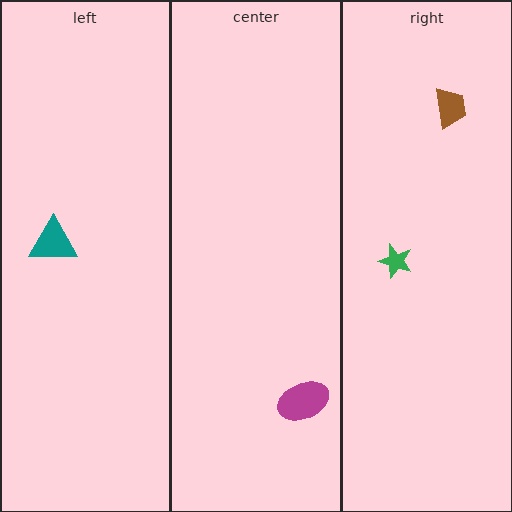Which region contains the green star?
The right region.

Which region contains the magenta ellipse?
The center region.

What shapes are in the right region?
The green star, the brown trapezoid.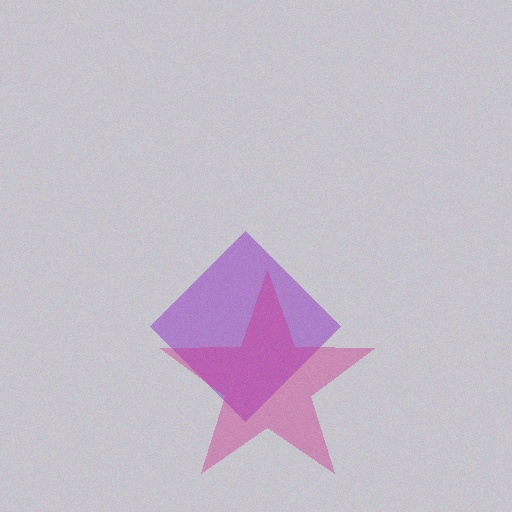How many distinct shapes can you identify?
There are 2 distinct shapes: a purple diamond, a magenta star.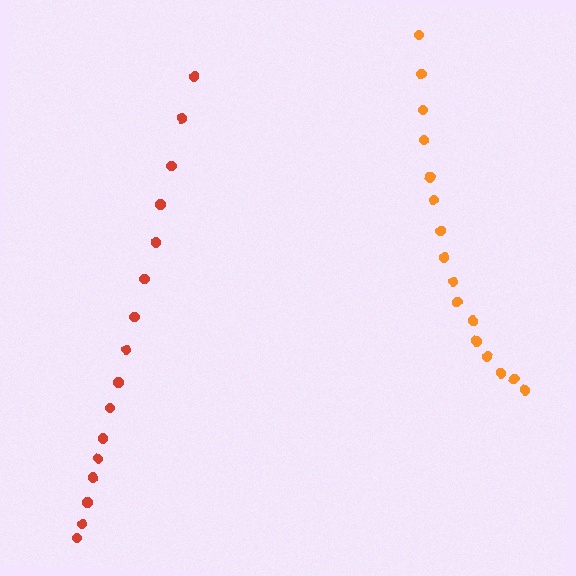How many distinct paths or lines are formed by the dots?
There are 2 distinct paths.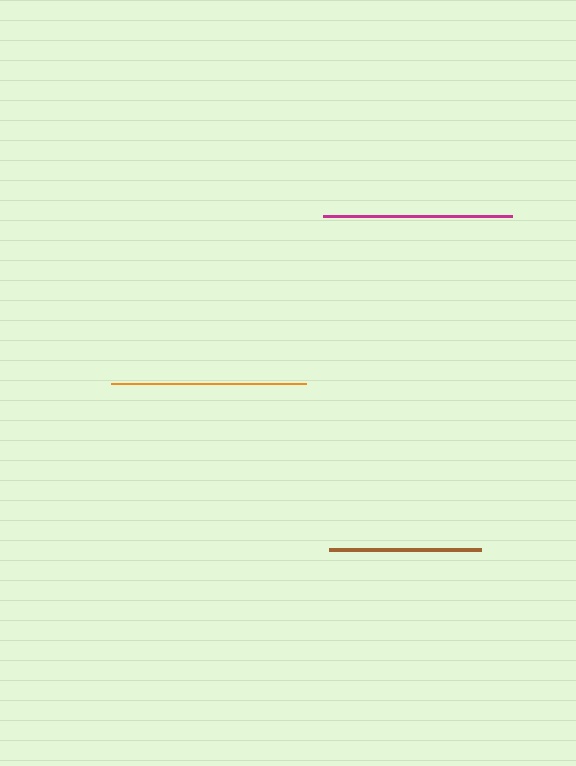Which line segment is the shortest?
The brown line is the shortest at approximately 152 pixels.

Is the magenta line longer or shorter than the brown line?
The magenta line is longer than the brown line.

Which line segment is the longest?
The orange line is the longest at approximately 195 pixels.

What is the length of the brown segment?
The brown segment is approximately 152 pixels long.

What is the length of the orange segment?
The orange segment is approximately 195 pixels long.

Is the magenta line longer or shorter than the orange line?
The orange line is longer than the magenta line.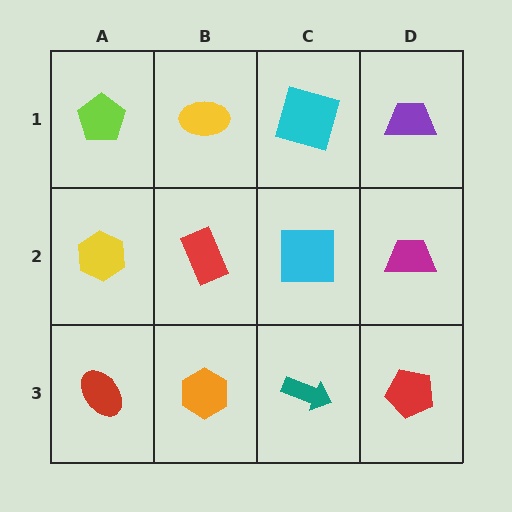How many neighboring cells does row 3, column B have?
3.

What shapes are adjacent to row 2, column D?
A purple trapezoid (row 1, column D), a red pentagon (row 3, column D), a cyan square (row 2, column C).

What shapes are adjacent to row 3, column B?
A red rectangle (row 2, column B), a red ellipse (row 3, column A), a teal arrow (row 3, column C).